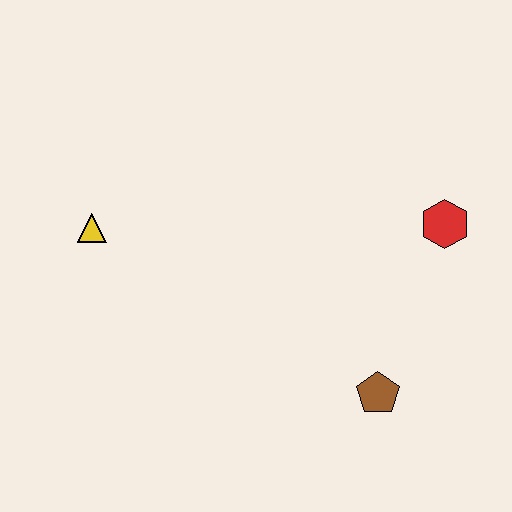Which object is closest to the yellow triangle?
The brown pentagon is closest to the yellow triangle.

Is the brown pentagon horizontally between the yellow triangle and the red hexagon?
Yes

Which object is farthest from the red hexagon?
The yellow triangle is farthest from the red hexagon.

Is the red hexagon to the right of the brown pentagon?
Yes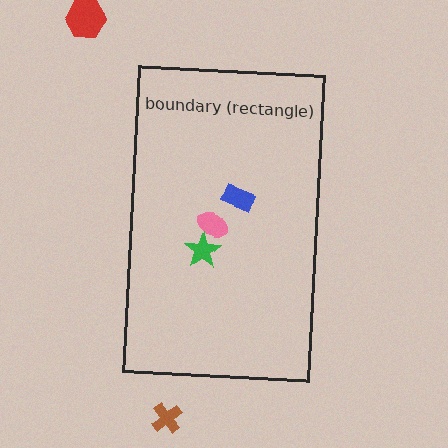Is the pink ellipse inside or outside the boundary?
Inside.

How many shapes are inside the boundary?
3 inside, 2 outside.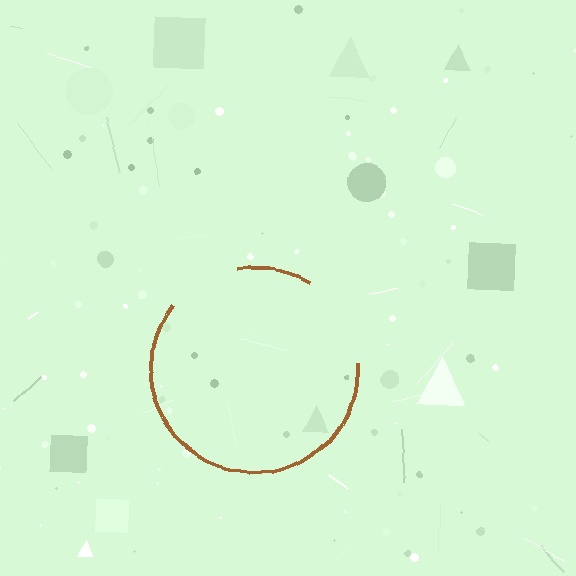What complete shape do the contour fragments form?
The contour fragments form a circle.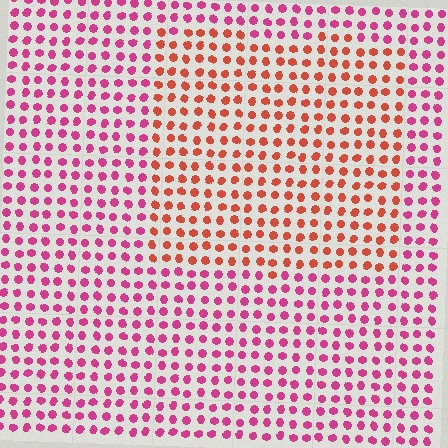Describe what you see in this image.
The image is filled with small magenta elements in a uniform arrangement. A rectangle-shaped region is visible where the elements are tinted to a slightly different hue, forming a subtle color boundary.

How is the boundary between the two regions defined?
The boundary is defined purely by a slight shift in hue (about 40 degrees). Spacing, size, and orientation are identical on both sides.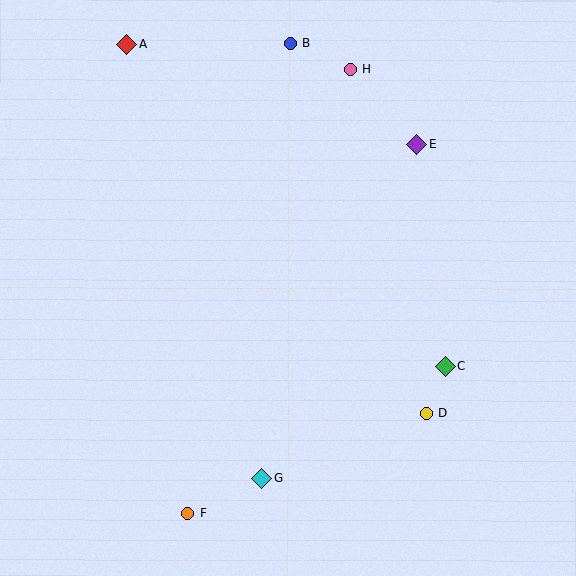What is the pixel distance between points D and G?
The distance between D and G is 177 pixels.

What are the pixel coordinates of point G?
Point G is at (261, 478).